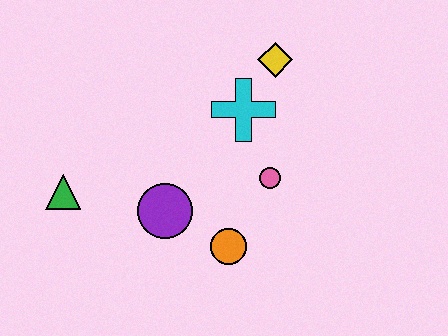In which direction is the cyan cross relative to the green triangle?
The cyan cross is to the right of the green triangle.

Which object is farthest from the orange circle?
The yellow diamond is farthest from the orange circle.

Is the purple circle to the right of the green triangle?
Yes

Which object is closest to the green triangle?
The purple circle is closest to the green triangle.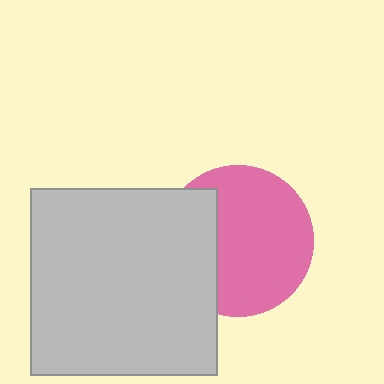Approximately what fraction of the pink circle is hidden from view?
Roughly 31% of the pink circle is hidden behind the light gray square.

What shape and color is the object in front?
The object in front is a light gray square.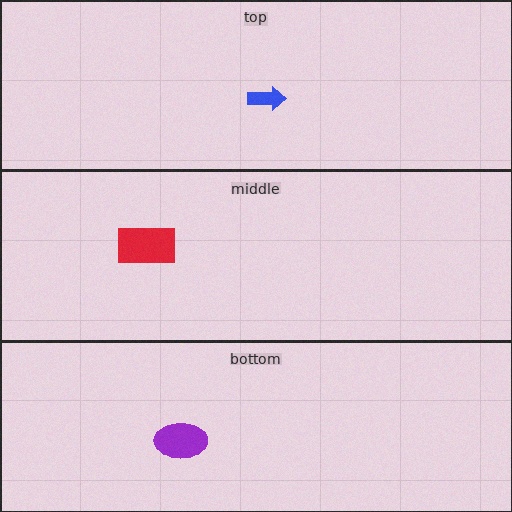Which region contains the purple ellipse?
The bottom region.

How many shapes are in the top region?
1.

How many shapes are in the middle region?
1.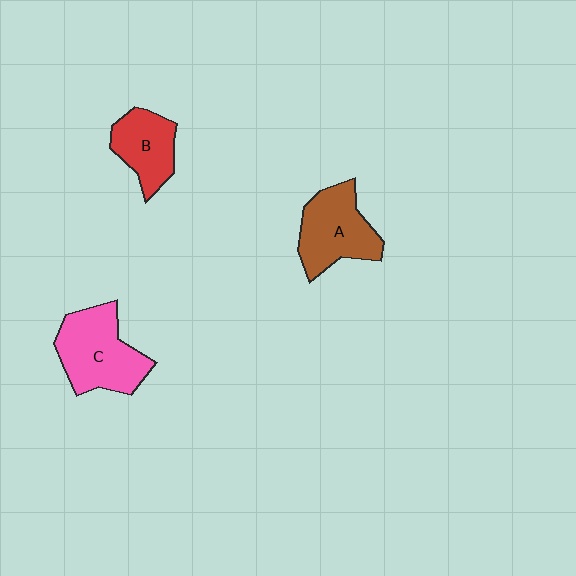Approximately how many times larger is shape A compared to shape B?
Approximately 1.3 times.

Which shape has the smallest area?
Shape B (red).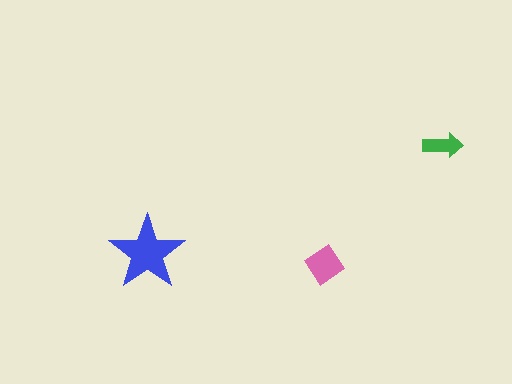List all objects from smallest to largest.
The green arrow, the pink diamond, the blue star.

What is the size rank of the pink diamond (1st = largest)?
2nd.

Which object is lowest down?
The pink diamond is bottommost.